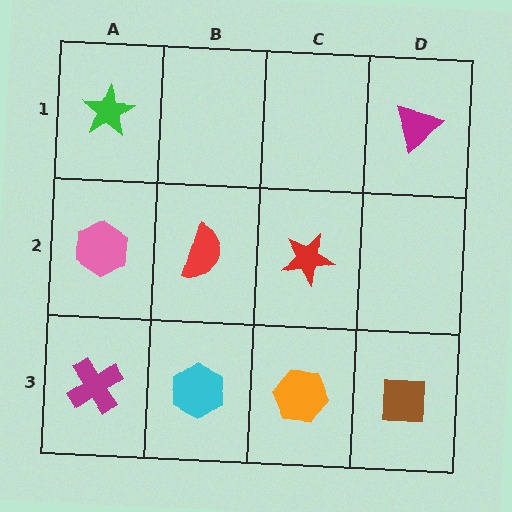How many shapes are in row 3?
4 shapes.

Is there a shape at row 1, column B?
No, that cell is empty.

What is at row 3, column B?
A cyan hexagon.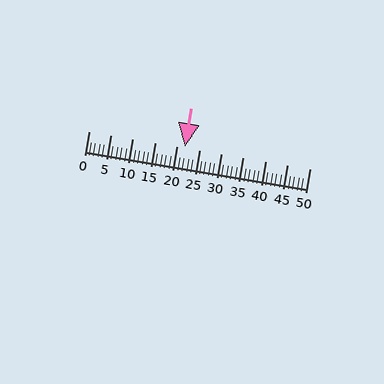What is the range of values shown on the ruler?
The ruler shows values from 0 to 50.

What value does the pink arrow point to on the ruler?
The pink arrow points to approximately 22.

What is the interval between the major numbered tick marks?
The major tick marks are spaced 5 units apart.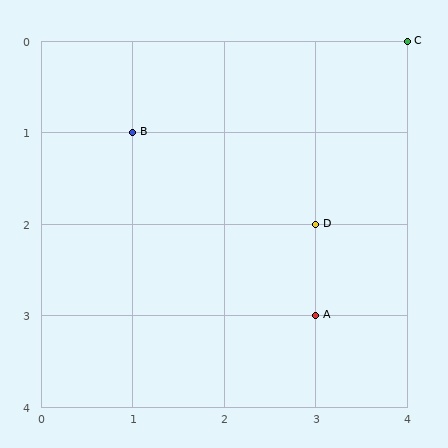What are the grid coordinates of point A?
Point A is at grid coordinates (3, 3).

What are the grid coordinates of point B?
Point B is at grid coordinates (1, 1).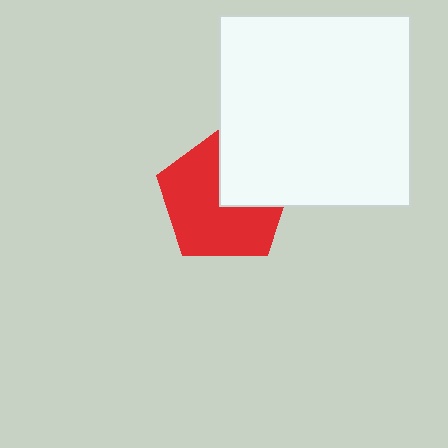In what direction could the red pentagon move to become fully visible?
The red pentagon could move toward the lower-left. That would shift it out from behind the white square entirely.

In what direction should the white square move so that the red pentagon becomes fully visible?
The white square should move toward the upper-right. That is the shortest direction to clear the overlap and leave the red pentagon fully visible.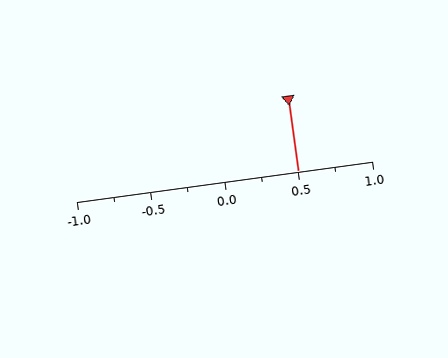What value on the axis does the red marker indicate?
The marker indicates approximately 0.5.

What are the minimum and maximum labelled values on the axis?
The axis runs from -1.0 to 1.0.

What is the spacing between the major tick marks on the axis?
The major ticks are spaced 0.5 apart.